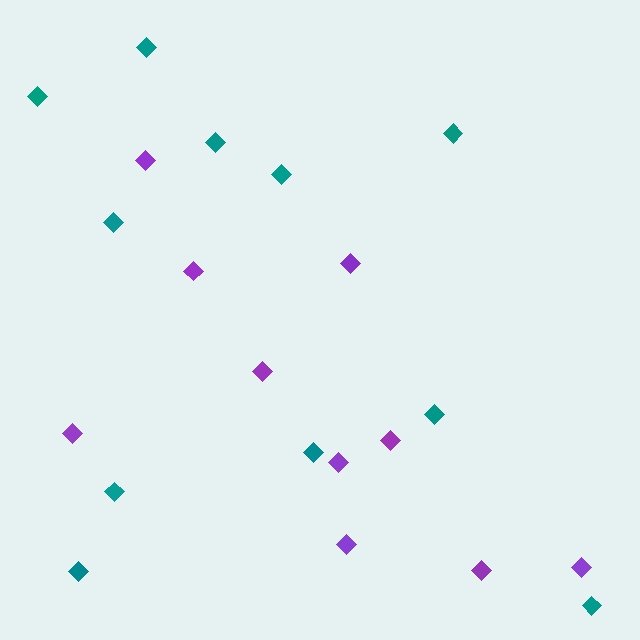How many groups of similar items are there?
There are 2 groups: one group of teal diamonds (11) and one group of purple diamonds (10).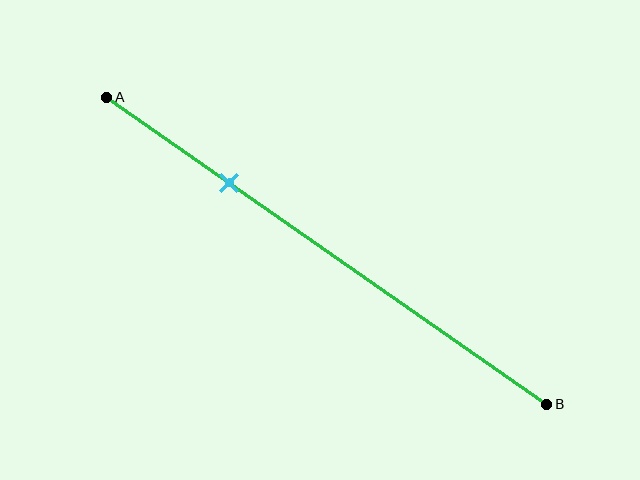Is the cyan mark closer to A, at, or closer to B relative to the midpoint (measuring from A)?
The cyan mark is closer to point A than the midpoint of segment AB.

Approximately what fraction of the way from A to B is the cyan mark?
The cyan mark is approximately 30% of the way from A to B.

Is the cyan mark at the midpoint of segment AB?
No, the mark is at about 30% from A, not at the 50% midpoint.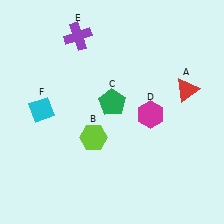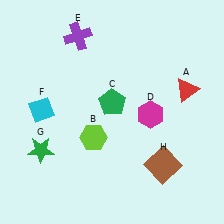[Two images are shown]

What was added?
A green star (G), a brown square (H) were added in Image 2.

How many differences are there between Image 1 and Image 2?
There are 2 differences between the two images.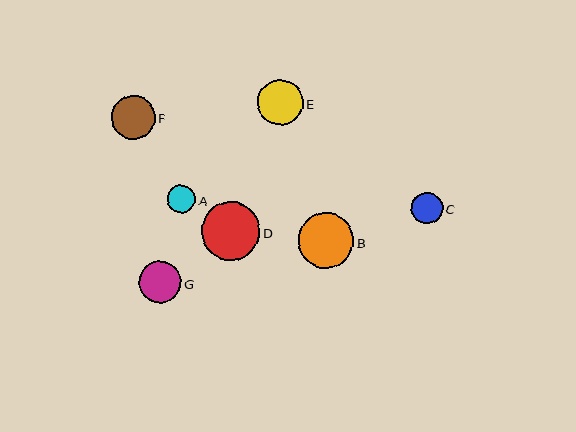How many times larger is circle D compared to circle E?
Circle D is approximately 1.3 times the size of circle E.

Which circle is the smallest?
Circle A is the smallest with a size of approximately 28 pixels.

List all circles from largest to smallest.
From largest to smallest: D, B, E, F, G, C, A.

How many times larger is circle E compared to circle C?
Circle E is approximately 1.4 times the size of circle C.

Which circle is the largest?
Circle D is the largest with a size of approximately 58 pixels.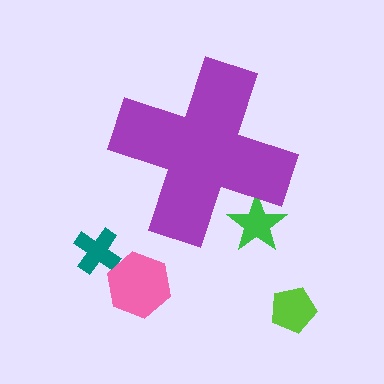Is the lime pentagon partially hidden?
No, the lime pentagon is fully visible.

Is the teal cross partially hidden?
No, the teal cross is fully visible.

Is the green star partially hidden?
Yes, the green star is partially hidden behind the purple cross.